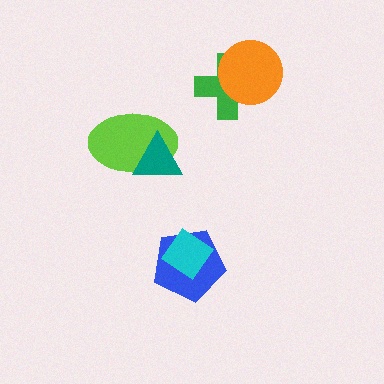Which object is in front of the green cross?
The orange circle is in front of the green cross.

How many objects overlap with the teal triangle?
1 object overlaps with the teal triangle.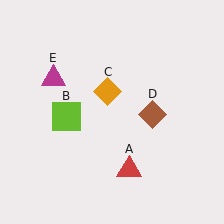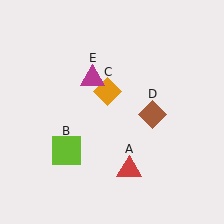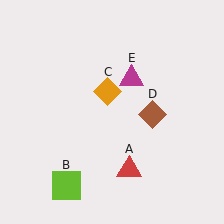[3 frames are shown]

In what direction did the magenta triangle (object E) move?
The magenta triangle (object E) moved right.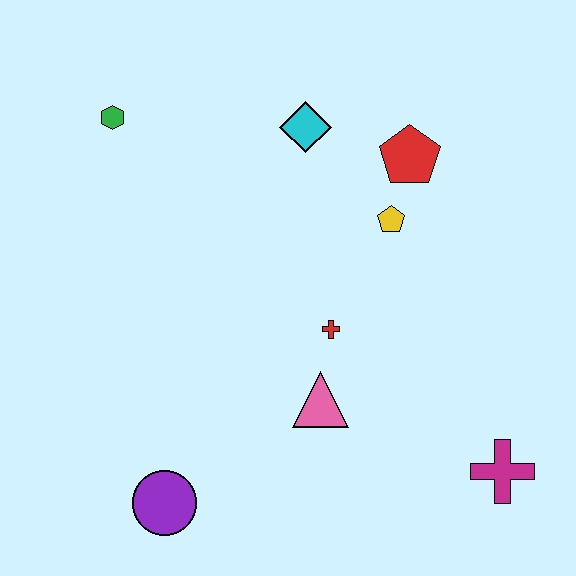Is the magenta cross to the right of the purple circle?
Yes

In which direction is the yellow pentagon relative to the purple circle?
The yellow pentagon is above the purple circle.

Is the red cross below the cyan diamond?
Yes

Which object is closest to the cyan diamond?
The red pentagon is closest to the cyan diamond.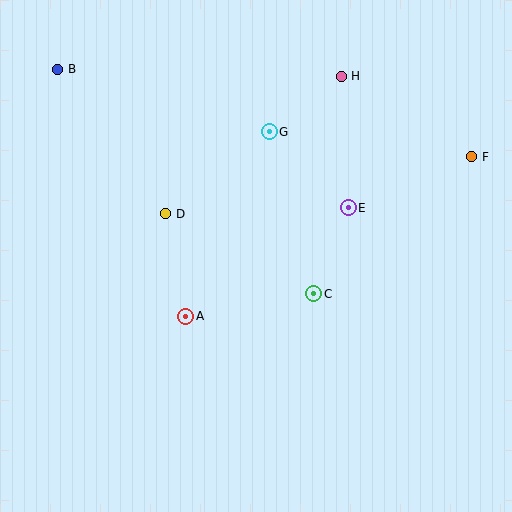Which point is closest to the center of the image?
Point C at (314, 294) is closest to the center.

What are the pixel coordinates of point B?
Point B is at (58, 69).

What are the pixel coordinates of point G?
Point G is at (269, 132).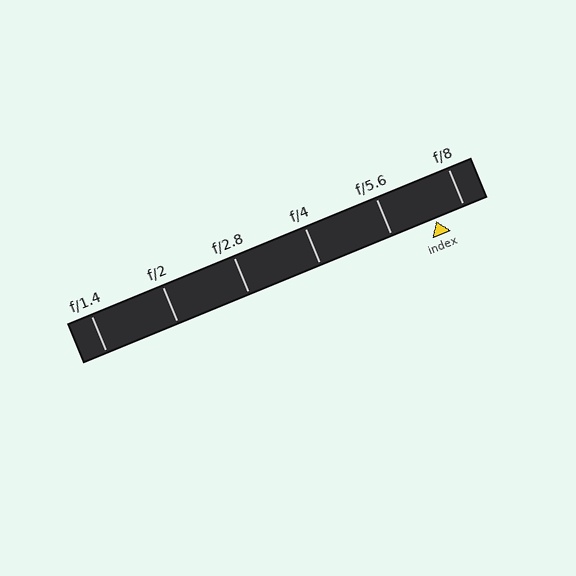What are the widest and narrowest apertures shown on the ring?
The widest aperture shown is f/1.4 and the narrowest is f/8.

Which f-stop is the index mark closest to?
The index mark is closest to f/8.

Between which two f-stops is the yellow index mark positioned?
The index mark is between f/5.6 and f/8.